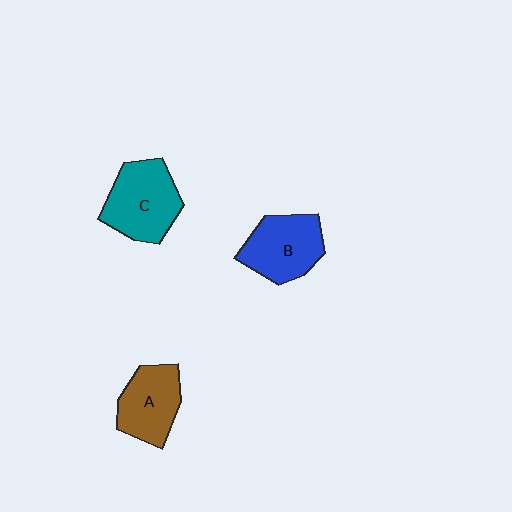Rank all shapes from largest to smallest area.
From largest to smallest: C (teal), B (blue), A (brown).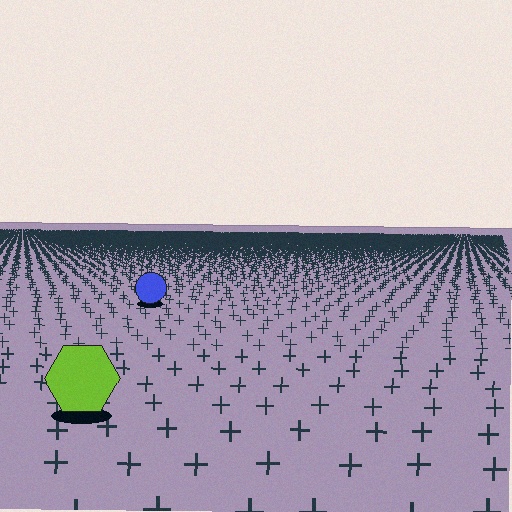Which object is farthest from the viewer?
The blue circle is farthest from the viewer. It appears smaller and the ground texture around it is denser.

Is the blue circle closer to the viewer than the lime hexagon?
No. The lime hexagon is closer — you can tell from the texture gradient: the ground texture is coarser near it.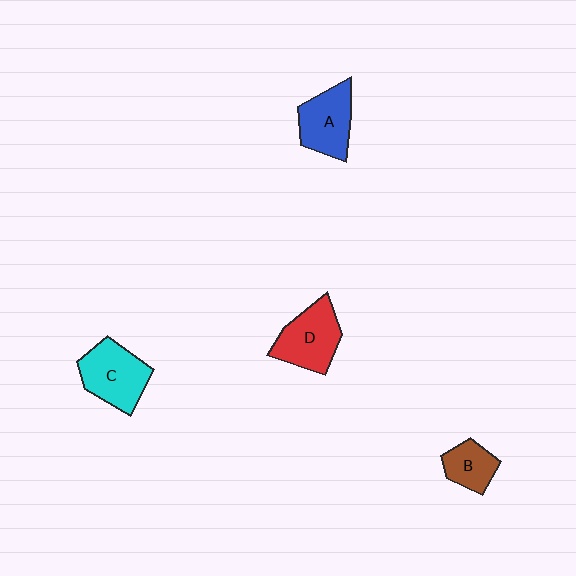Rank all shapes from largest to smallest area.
From largest to smallest: C (cyan), D (red), A (blue), B (brown).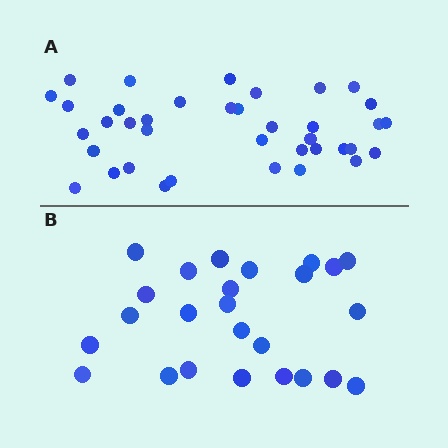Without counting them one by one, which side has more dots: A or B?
Region A (the top region) has more dots.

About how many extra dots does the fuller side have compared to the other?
Region A has approximately 15 more dots than region B.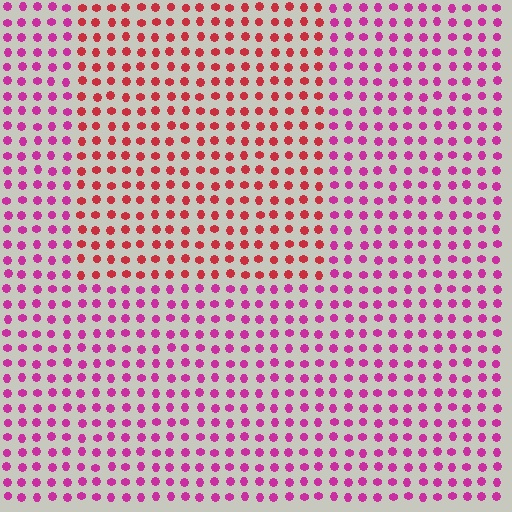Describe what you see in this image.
The image is filled with small magenta elements in a uniform arrangement. A rectangle-shaped region is visible where the elements are tinted to a slightly different hue, forming a subtle color boundary.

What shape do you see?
I see a rectangle.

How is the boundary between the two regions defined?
The boundary is defined purely by a slight shift in hue (about 38 degrees). Spacing, size, and orientation are identical on both sides.